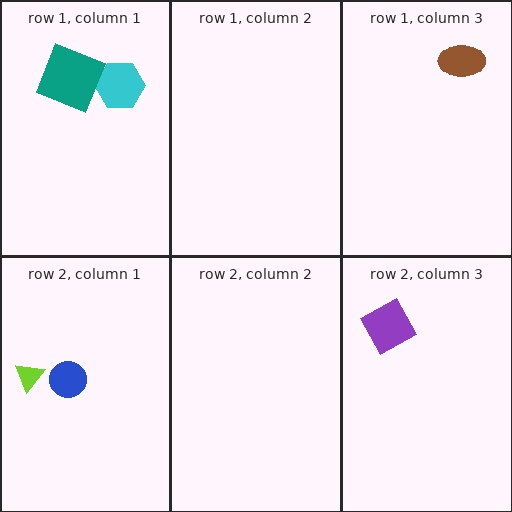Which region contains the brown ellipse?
The row 1, column 3 region.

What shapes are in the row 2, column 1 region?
The lime triangle, the blue circle.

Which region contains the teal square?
The row 1, column 1 region.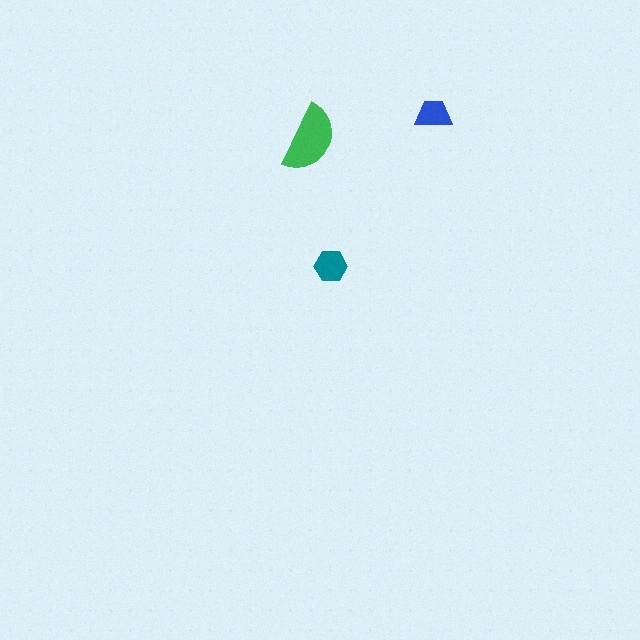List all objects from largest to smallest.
The green semicircle, the teal hexagon, the blue trapezoid.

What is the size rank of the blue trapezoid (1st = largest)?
3rd.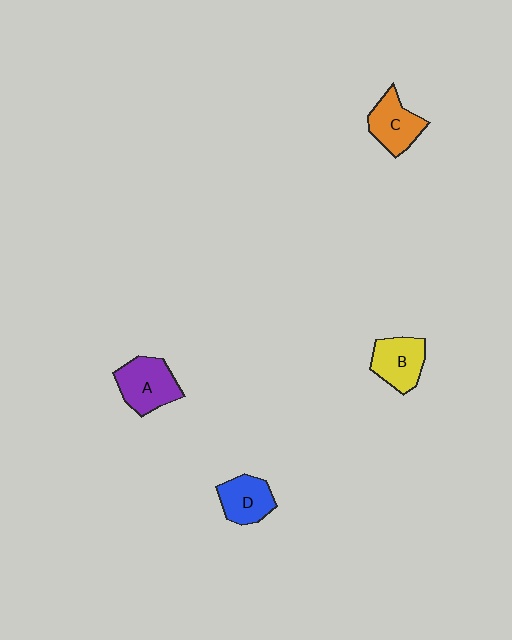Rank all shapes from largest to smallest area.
From largest to smallest: A (purple), B (yellow), C (orange), D (blue).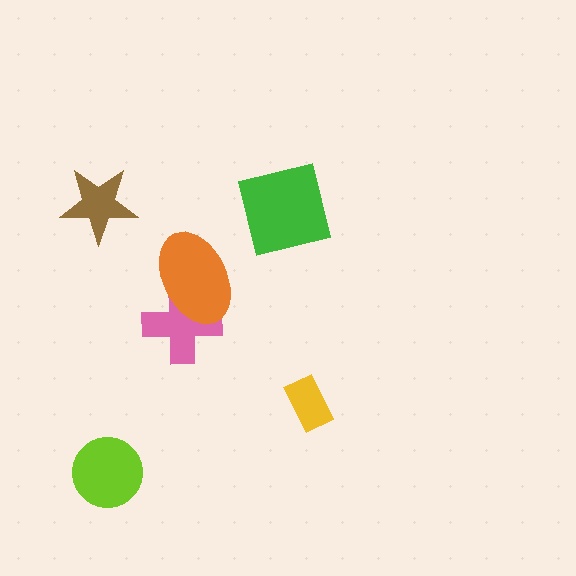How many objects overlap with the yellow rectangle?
0 objects overlap with the yellow rectangle.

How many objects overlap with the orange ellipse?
1 object overlaps with the orange ellipse.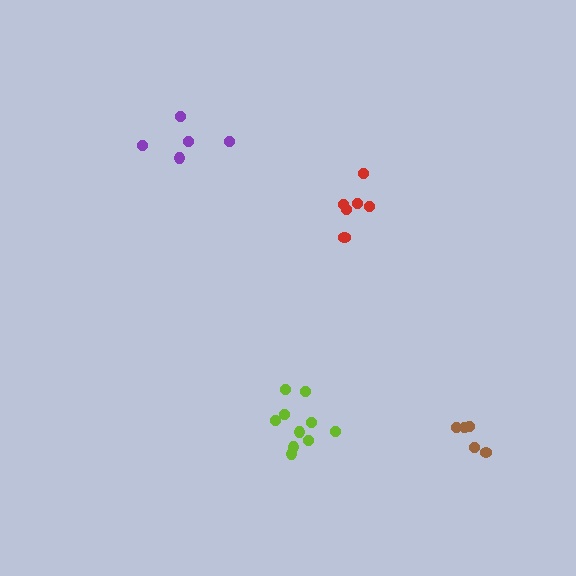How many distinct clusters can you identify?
There are 4 distinct clusters.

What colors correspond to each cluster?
The clusters are colored: brown, purple, lime, red.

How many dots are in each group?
Group 1: 5 dots, Group 2: 5 dots, Group 3: 10 dots, Group 4: 7 dots (27 total).